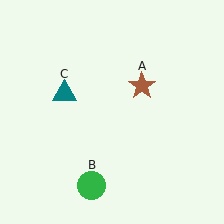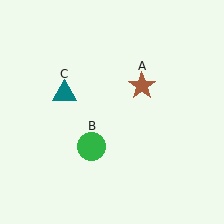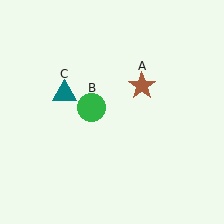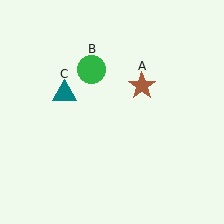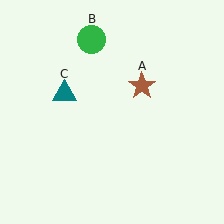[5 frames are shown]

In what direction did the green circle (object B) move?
The green circle (object B) moved up.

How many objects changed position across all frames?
1 object changed position: green circle (object B).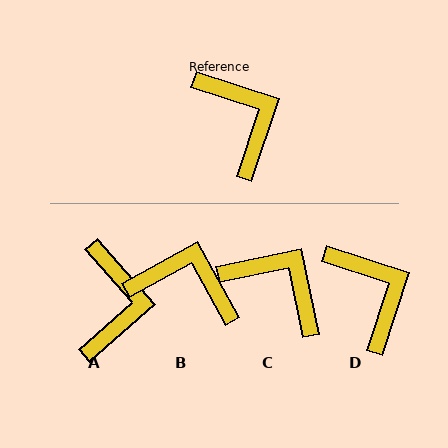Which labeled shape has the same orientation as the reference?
D.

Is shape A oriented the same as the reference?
No, it is off by about 31 degrees.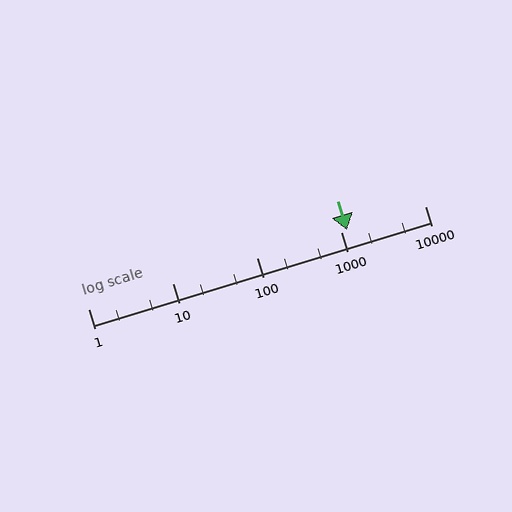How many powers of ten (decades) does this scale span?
The scale spans 4 decades, from 1 to 10000.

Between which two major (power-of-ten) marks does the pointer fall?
The pointer is between 1000 and 10000.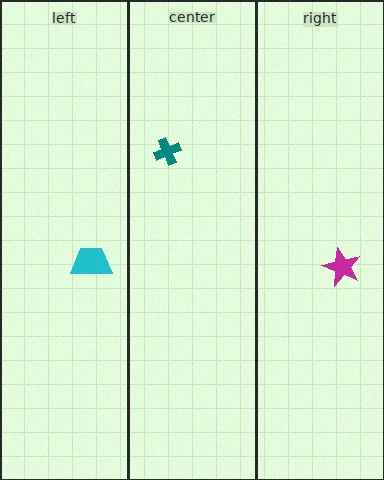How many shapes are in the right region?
1.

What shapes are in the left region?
The cyan trapezoid.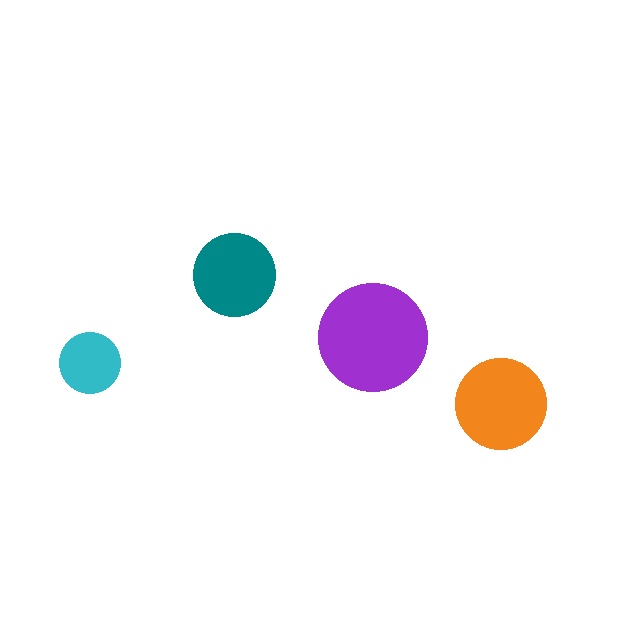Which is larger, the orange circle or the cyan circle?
The orange one.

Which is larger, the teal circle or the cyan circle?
The teal one.